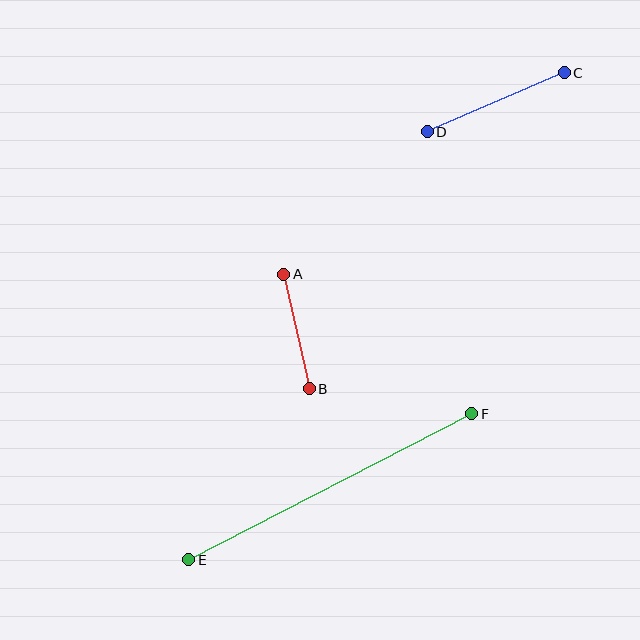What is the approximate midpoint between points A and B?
The midpoint is at approximately (296, 331) pixels.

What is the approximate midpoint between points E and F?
The midpoint is at approximately (330, 487) pixels.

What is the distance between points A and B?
The distance is approximately 118 pixels.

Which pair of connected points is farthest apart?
Points E and F are farthest apart.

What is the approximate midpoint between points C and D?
The midpoint is at approximately (496, 102) pixels.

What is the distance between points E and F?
The distance is approximately 318 pixels.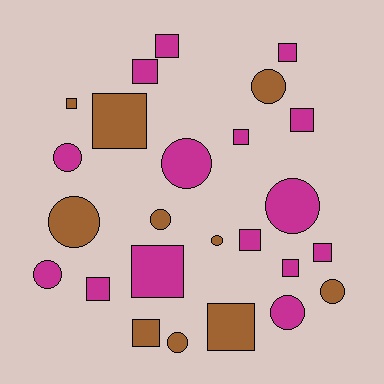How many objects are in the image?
There are 25 objects.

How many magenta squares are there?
There are 10 magenta squares.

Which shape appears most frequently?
Square, with 14 objects.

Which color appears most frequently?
Magenta, with 15 objects.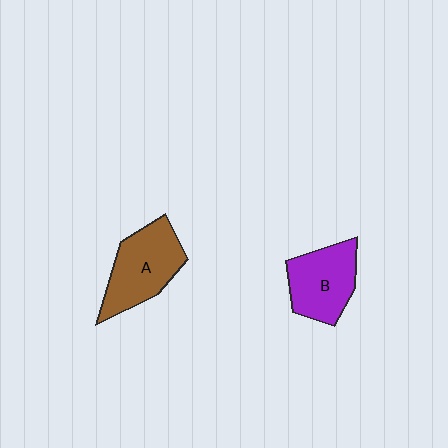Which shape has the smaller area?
Shape B (purple).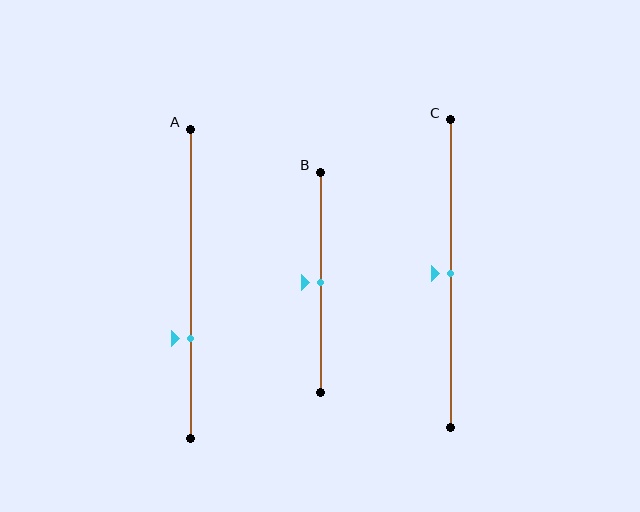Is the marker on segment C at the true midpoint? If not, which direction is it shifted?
Yes, the marker on segment C is at the true midpoint.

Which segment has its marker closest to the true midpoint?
Segment B has its marker closest to the true midpoint.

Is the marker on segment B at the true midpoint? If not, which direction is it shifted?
Yes, the marker on segment B is at the true midpoint.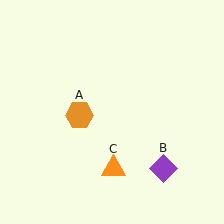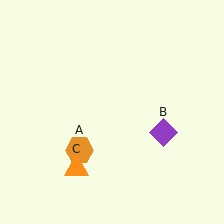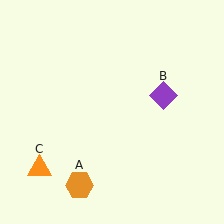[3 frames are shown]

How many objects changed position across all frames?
3 objects changed position: orange hexagon (object A), purple diamond (object B), orange triangle (object C).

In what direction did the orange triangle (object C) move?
The orange triangle (object C) moved left.